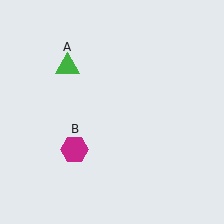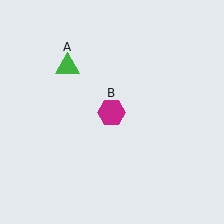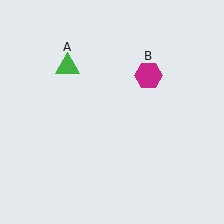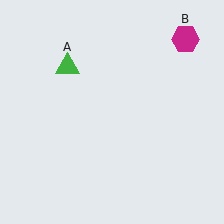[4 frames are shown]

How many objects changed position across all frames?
1 object changed position: magenta hexagon (object B).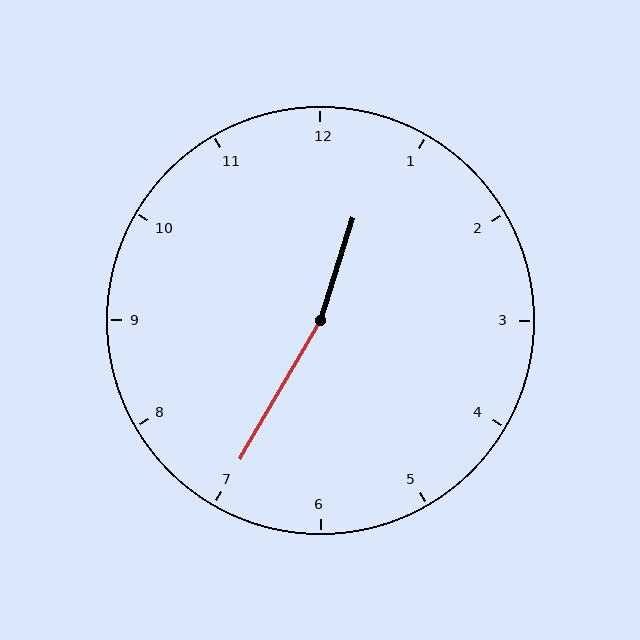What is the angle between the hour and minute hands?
Approximately 168 degrees.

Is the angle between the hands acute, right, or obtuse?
It is obtuse.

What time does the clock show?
12:35.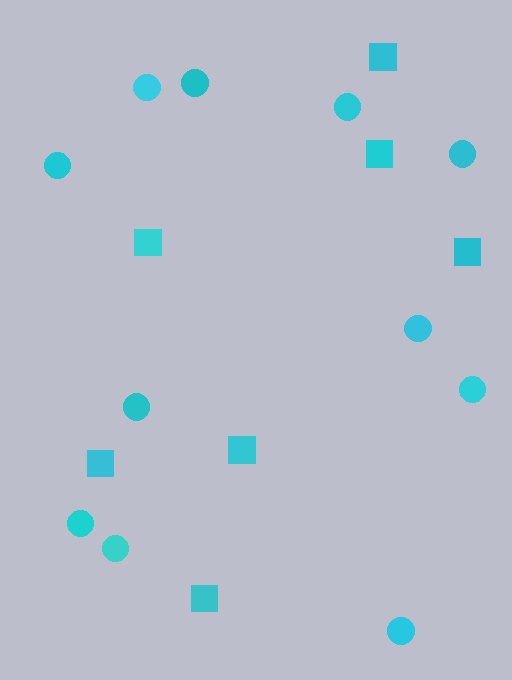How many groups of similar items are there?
There are 2 groups: one group of squares (7) and one group of circles (11).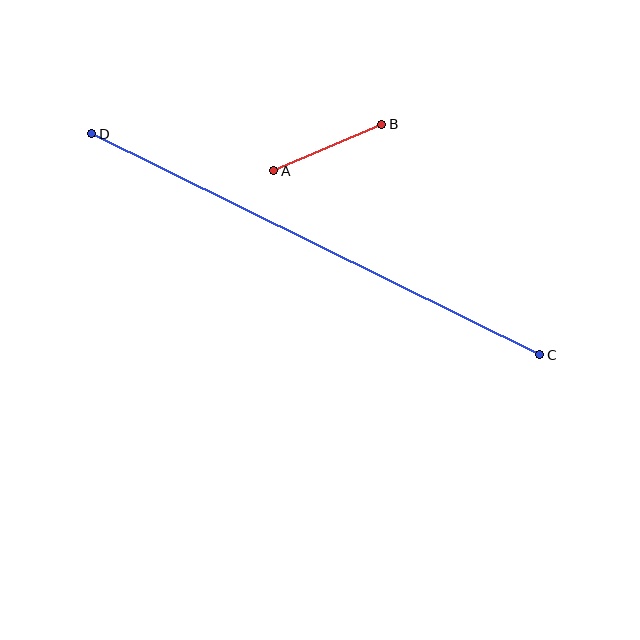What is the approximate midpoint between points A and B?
The midpoint is at approximately (328, 148) pixels.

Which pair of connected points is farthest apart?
Points C and D are farthest apart.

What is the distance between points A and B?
The distance is approximately 117 pixels.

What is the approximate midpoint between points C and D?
The midpoint is at approximately (316, 244) pixels.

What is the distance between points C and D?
The distance is approximately 499 pixels.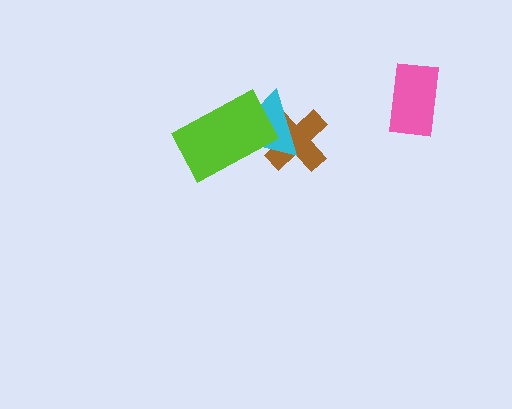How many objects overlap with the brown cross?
2 objects overlap with the brown cross.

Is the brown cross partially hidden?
Yes, it is partially covered by another shape.